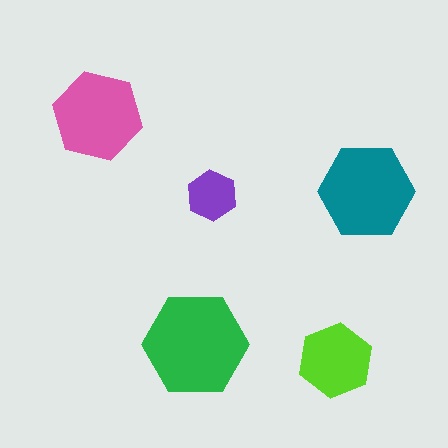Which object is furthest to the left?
The pink hexagon is leftmost.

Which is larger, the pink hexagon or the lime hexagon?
The pink one.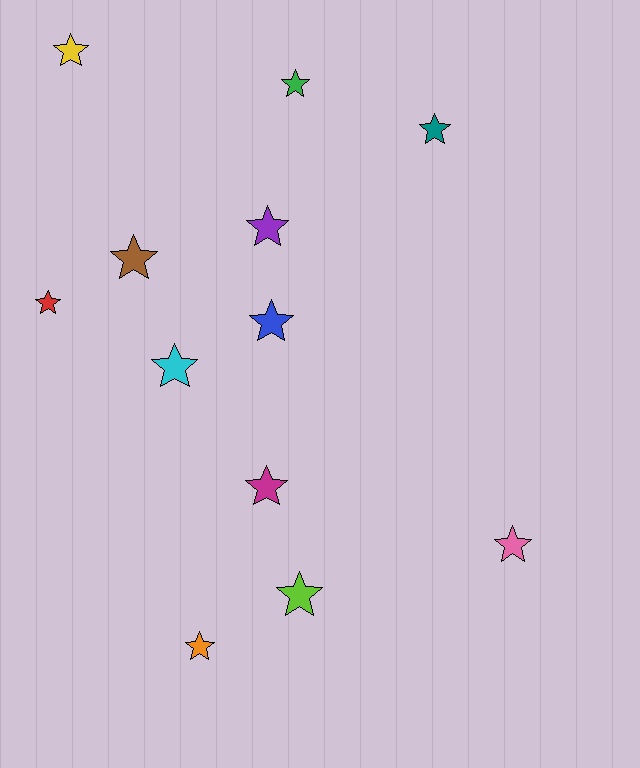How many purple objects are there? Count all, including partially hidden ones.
There is 1 purple object.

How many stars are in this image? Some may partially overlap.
There are 12 stars.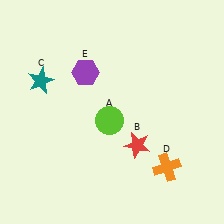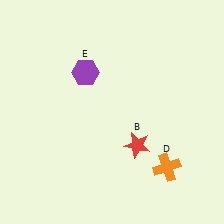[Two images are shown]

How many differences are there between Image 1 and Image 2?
There are 2 differences between the two images.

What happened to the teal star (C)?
The teal star (C) was removed in Image 2. It was in the top-left area of Image 1.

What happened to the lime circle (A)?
The lime circle (A) was removed in Image 2. It was in the bottom-left area of Image 1.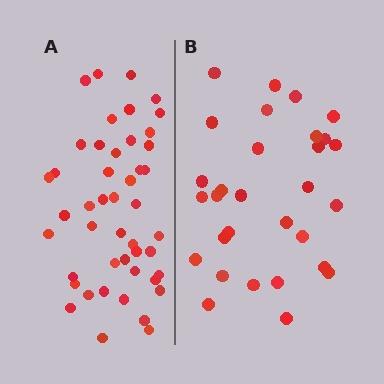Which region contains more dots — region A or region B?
Region A (the left region) has more dots.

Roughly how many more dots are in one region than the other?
Region A has approximately 15 more dots than region B.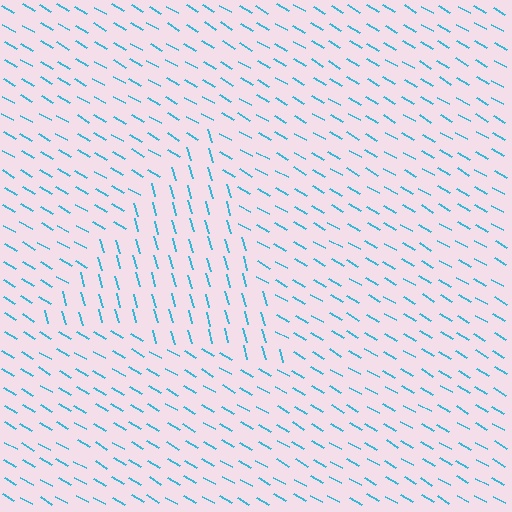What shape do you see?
I see a triangle.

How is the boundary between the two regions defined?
The boundary is defined purely by a change in line orientation (approximately 45 degrees difference). All lines are the same color and thickness.